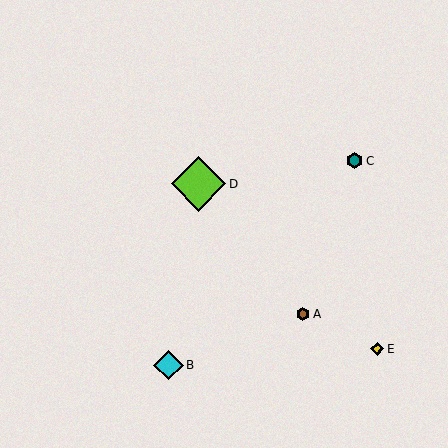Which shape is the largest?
The lime diamond (labeled D) is the largest.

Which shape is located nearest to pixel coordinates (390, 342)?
The yellow diamond (labeled E) at (377, 349) is nearest to that location.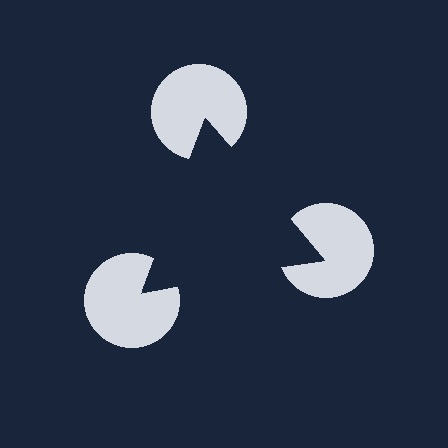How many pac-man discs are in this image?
There are 3 — one at each vertex of the illusory triangle.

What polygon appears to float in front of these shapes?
An illusory triangle — its edges are inferred from the aligned wedge cuts in the pac-man discs, not physically drawn.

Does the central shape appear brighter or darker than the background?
It typically appears slightly darker than the background, even though no actual brightness change is drawn.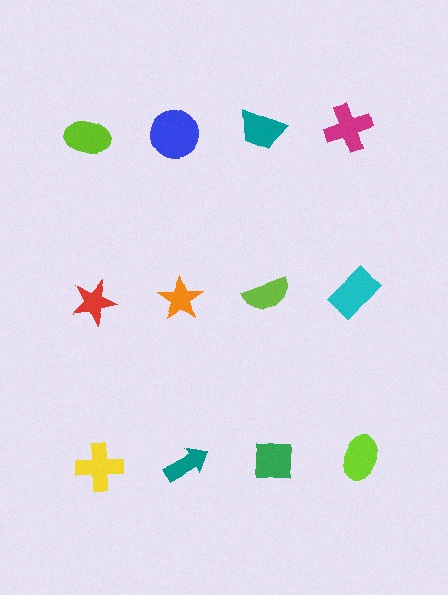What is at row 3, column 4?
A lime ellipse.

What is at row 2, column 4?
A cyan rectangle.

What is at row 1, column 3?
A teal trapezoid.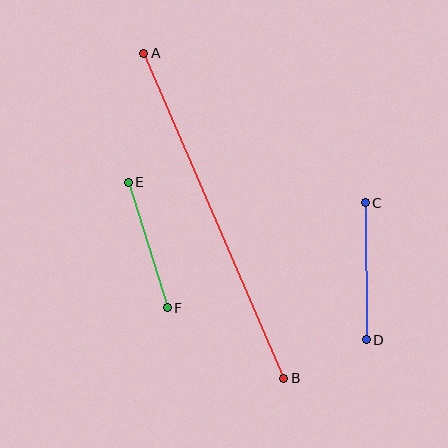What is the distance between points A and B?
The distance is approximately 354 pixels.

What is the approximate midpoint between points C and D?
The midpoint is at approximately (366, 271) pixels.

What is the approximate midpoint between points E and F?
The midpoint is at approximately (148, 245) pixels.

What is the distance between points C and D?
The distance is approximately 137 pixels.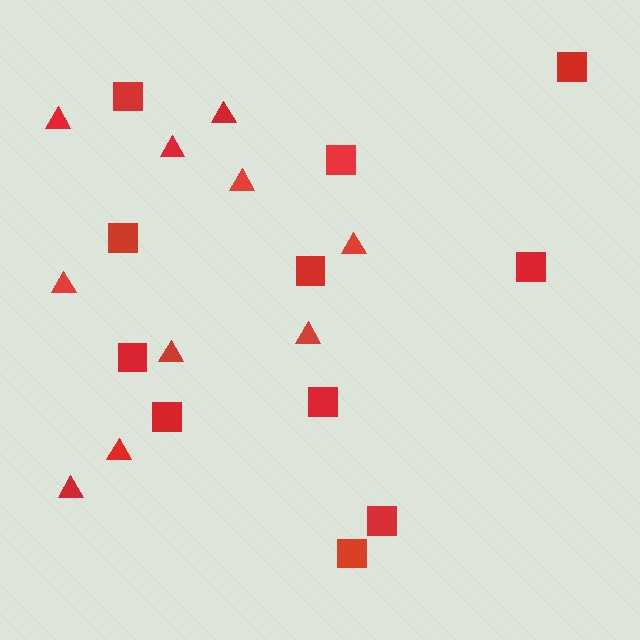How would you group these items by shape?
There are 2 groups: one group of triangles (10) and one group of squares (11).